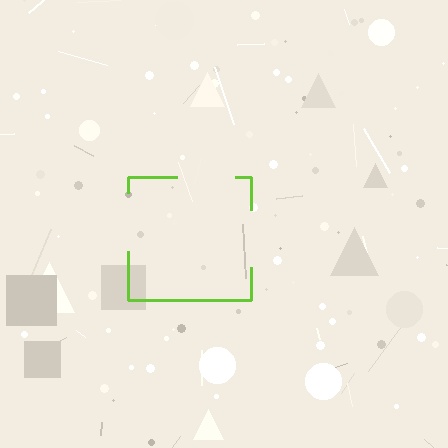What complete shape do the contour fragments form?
The contour fragments form a square.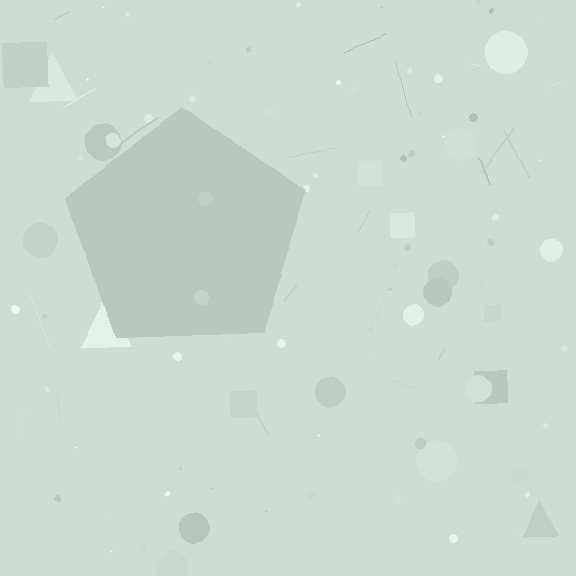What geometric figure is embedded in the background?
A pentagon is embedded in the background.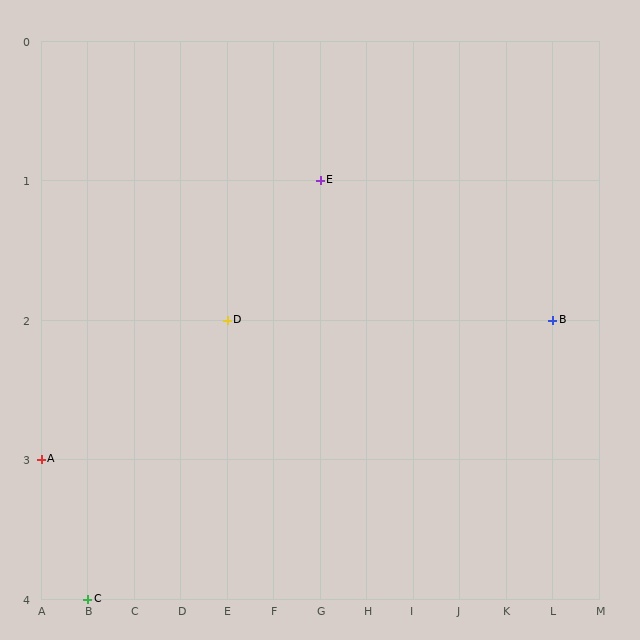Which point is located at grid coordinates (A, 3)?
Point A is at (A, 3).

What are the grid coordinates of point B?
Point B is at grid coordinates (L, 2).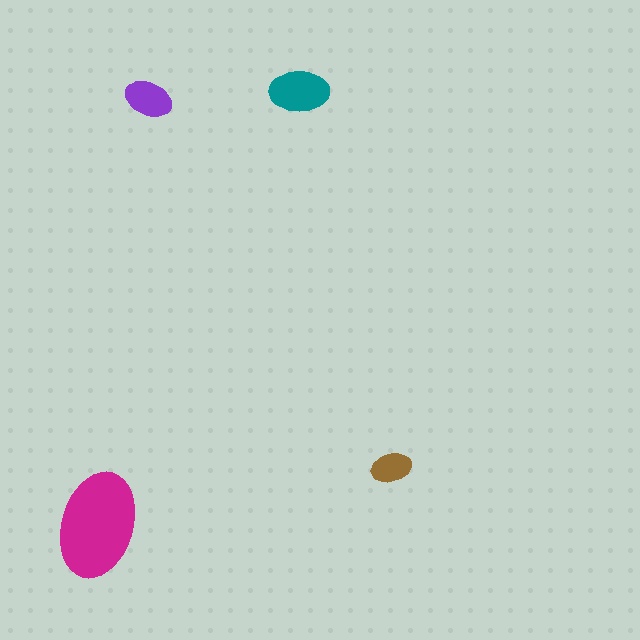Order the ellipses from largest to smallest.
the magenta one, the teal one, the purple one, the brown one.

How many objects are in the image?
There are 4 objects in the image.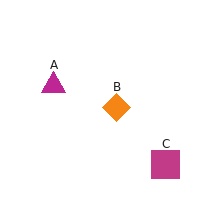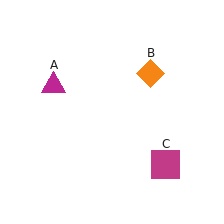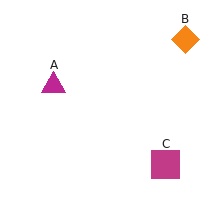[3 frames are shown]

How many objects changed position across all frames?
1 object changed position: orange diamond (object B).